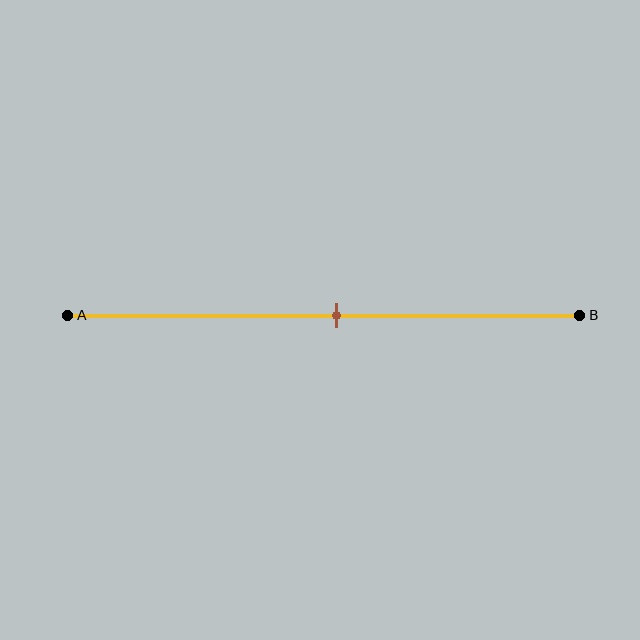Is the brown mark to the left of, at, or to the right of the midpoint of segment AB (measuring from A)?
The brown mark is approximately at the midpoint of segment AB.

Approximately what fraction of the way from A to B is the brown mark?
The brown mark is approximately 55% of the way from A to B.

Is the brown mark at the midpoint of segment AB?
Yes, the mark is approximately at the midpoint.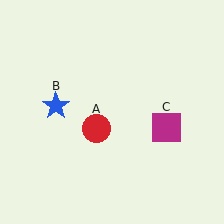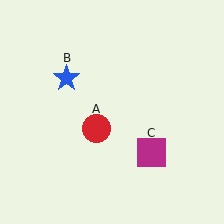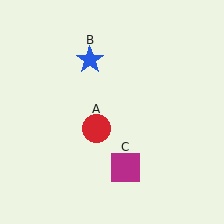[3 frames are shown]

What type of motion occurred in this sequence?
The blue star (object B), magenta square (object C) rotated clockwise around the center of the scene.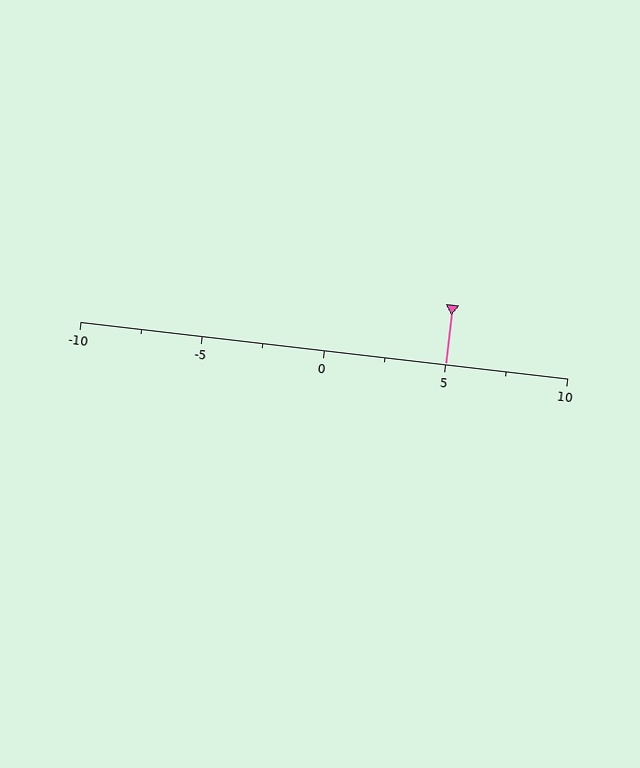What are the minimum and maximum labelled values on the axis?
The axis runs from -10 to 10.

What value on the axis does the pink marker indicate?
The marker indicates approximately 5.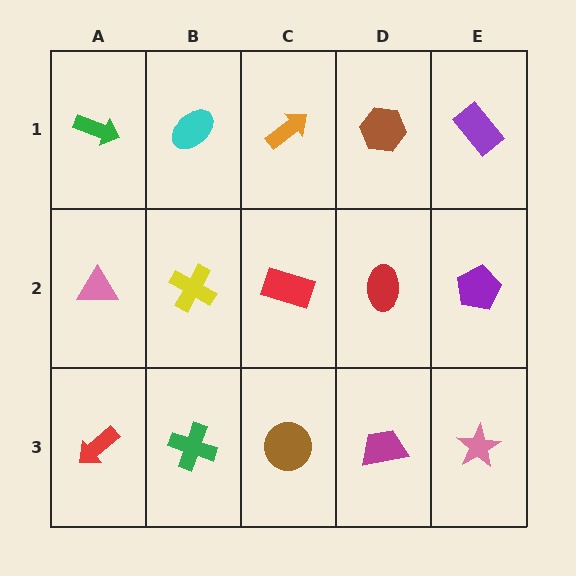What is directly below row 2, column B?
A green cross.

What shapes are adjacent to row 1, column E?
A purple pentagon (row 2, column E), a brown hexagon (row 1, column D).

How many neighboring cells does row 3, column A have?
2.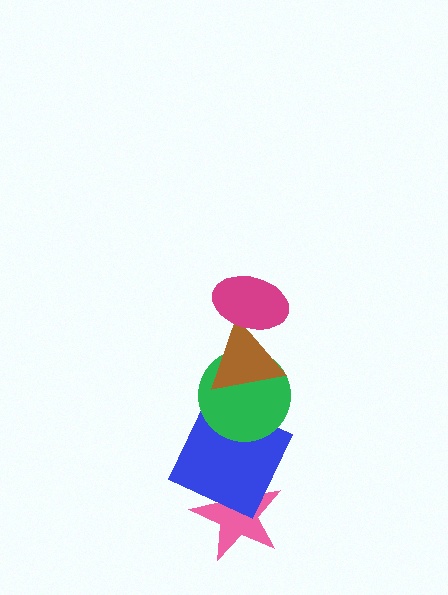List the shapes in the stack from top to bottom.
From top to bottom: the magenta ellipse, the brown triangle, the green circle, the blue square, the pink star.